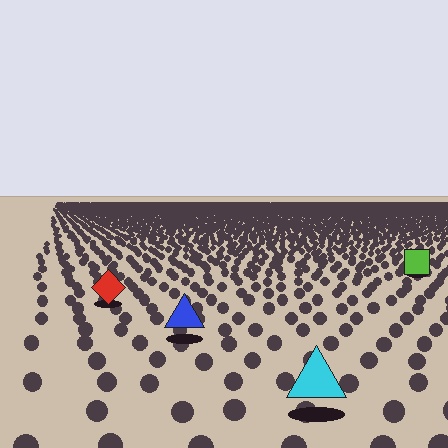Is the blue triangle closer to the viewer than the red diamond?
Yes. The blue triangle is closer — you can tell from the texture gradient: the ground texture is coarser near it.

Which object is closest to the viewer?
The cyan triangle is closest. The texture marks near it are larger and more spread out.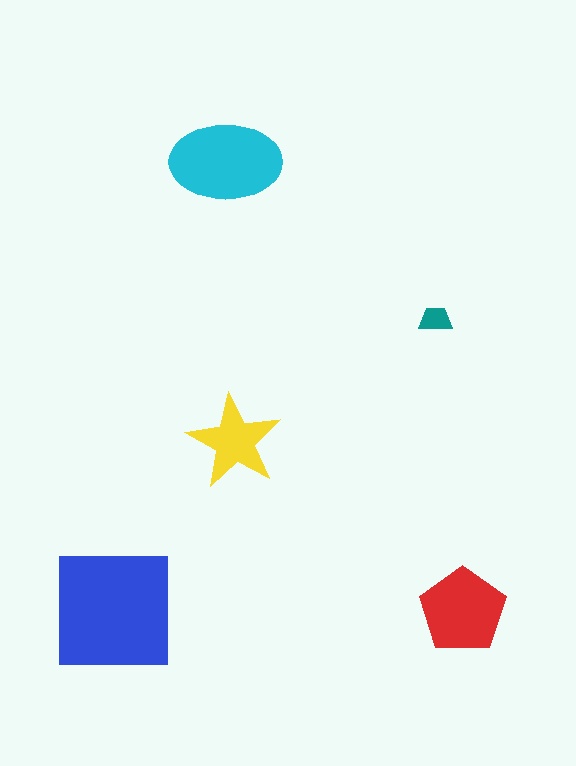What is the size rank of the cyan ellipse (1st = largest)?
2nd.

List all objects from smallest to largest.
The teal trapezoid, the yellow star, the red pentagon, the cyan ellipse, the blue square.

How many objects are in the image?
There are 5 objects in the image.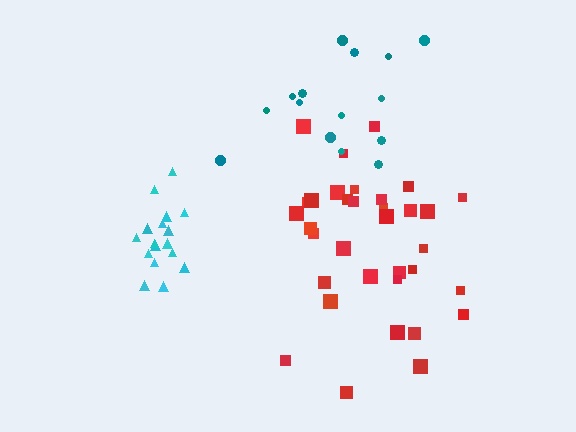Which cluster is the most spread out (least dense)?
Teal.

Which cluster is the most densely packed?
Cyan.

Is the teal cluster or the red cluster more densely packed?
Red.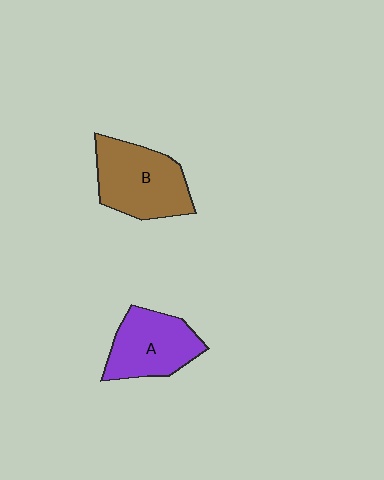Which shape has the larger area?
Shape B (brown).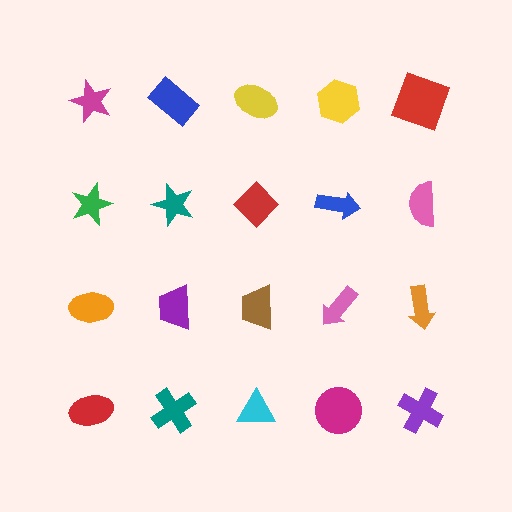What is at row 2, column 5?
A pink semicircle.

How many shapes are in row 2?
5 shapes.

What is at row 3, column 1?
An orange ellipse.